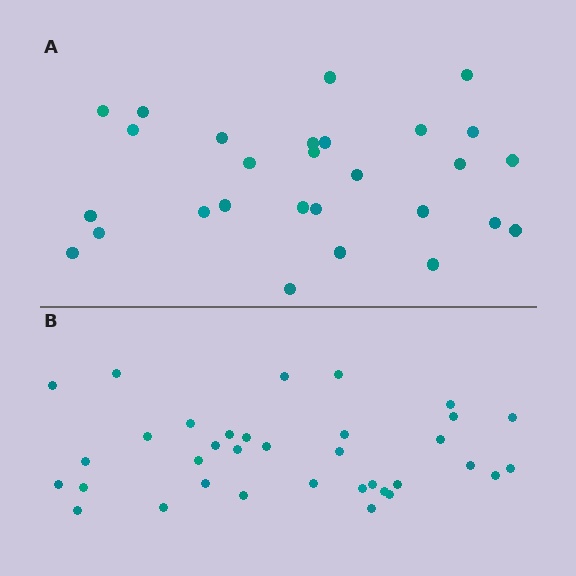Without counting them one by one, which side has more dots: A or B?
Region B (the bottom region) has more dots.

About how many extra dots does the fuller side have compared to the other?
Region B has roughly 8 or so more dots than region A.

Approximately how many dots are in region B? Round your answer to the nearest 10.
About 40 dots. (The exact count is 35, which rounds to 40.)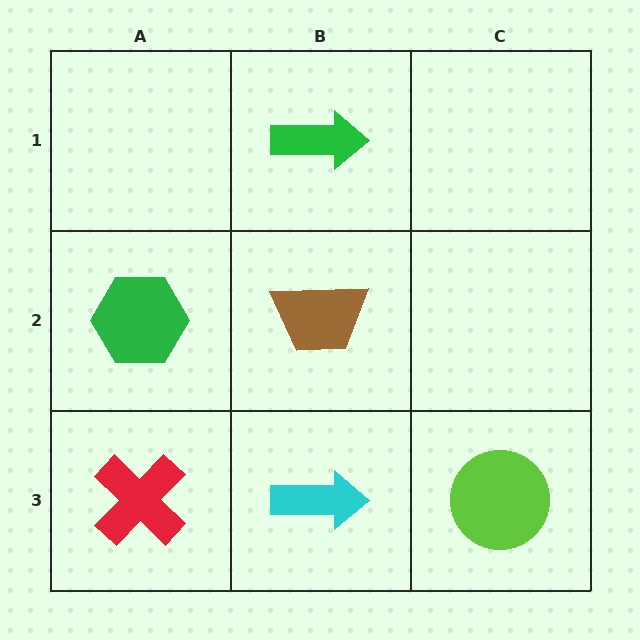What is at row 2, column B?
A brown trapezoid.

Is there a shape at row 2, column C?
No, that cell is empty.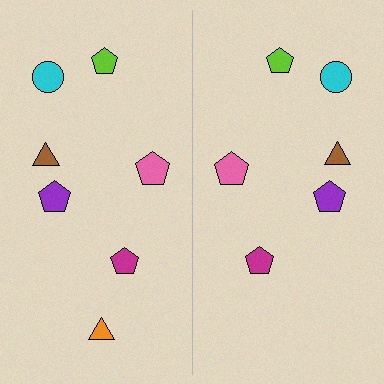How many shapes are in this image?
There are 13 shapes in this image.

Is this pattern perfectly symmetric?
No, the pattern is not perfectly symmetric. A orange triangle is missing from the right side.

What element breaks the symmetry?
A orange triangle is missing from the right side.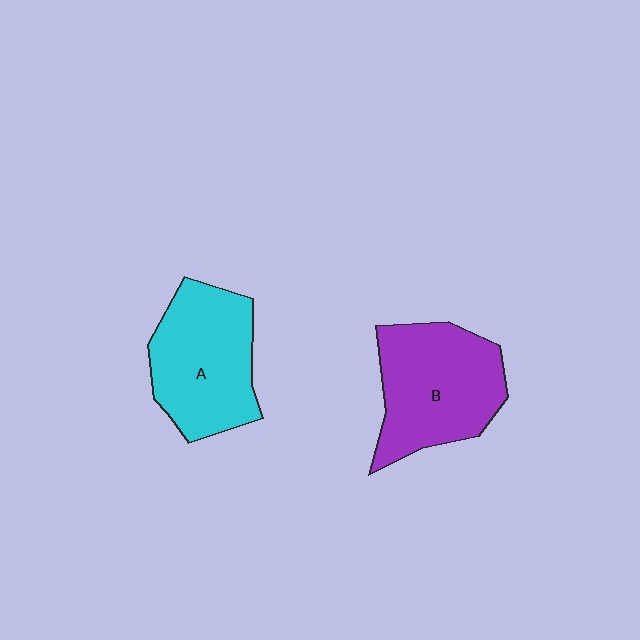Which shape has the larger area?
Shape B (purple).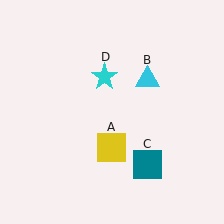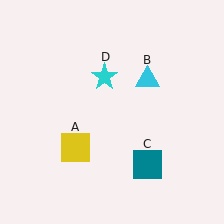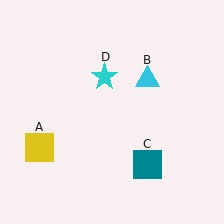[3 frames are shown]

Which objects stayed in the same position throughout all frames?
Cyan triangle (object B) and teal square (object C) and cyan star (object D) remained stationary.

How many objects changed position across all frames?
1 object changed position: yellow square (object A).